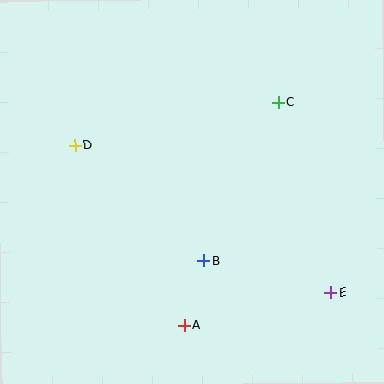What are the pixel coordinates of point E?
Point E is at (331, 292).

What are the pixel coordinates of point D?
Point D is at (75, 145).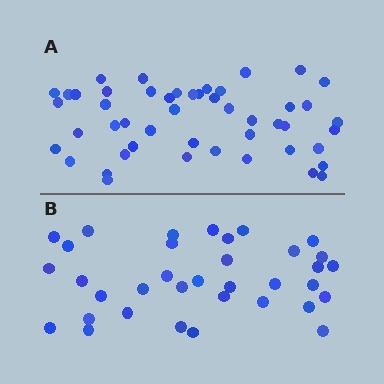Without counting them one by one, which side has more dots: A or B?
Region A (the top region) has more dots.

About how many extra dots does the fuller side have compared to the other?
Region A has approximately 15 more dots than region B.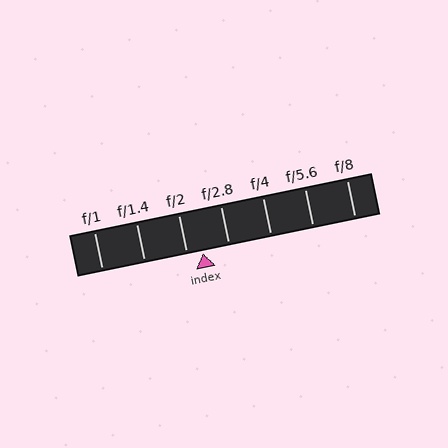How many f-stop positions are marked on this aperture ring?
There are 7 f-stop positions marked.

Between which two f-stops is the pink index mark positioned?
The index mark is between f/2 and f/2.8.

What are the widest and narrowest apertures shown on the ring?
The widest aperture shown is f/1 and the narrowest is f/8.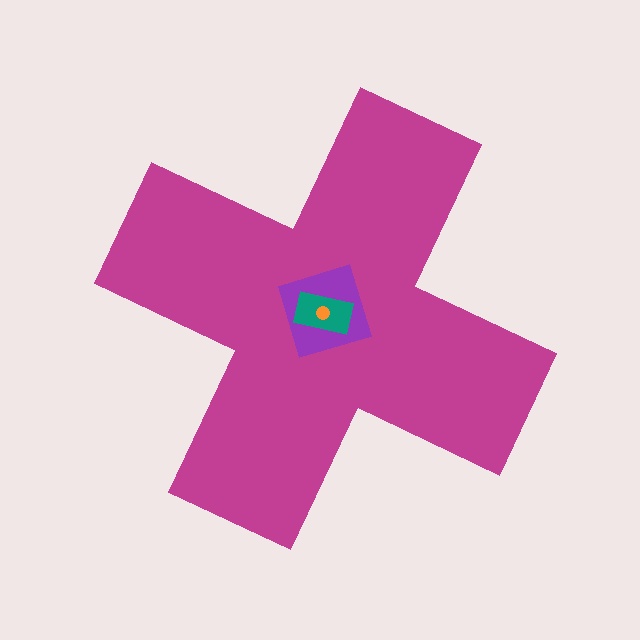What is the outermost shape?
The magenta cross.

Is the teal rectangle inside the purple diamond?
Yes.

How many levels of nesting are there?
4.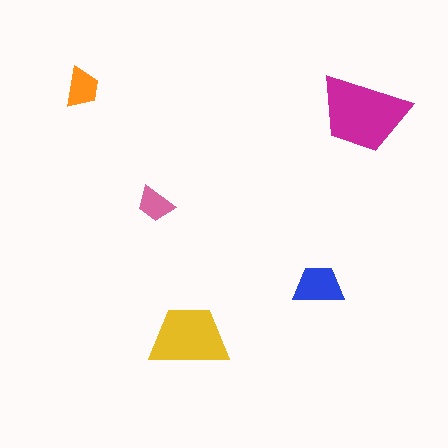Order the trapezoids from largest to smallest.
the magenta one, the yellow one, the blue one, the orange one, the pink one.